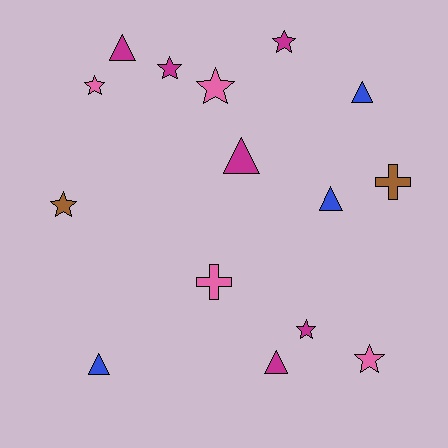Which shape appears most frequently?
Star, with 7 objects.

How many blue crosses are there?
There are no blue crosses.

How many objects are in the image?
There are 15 objects.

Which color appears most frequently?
Magenta, with 6 objects.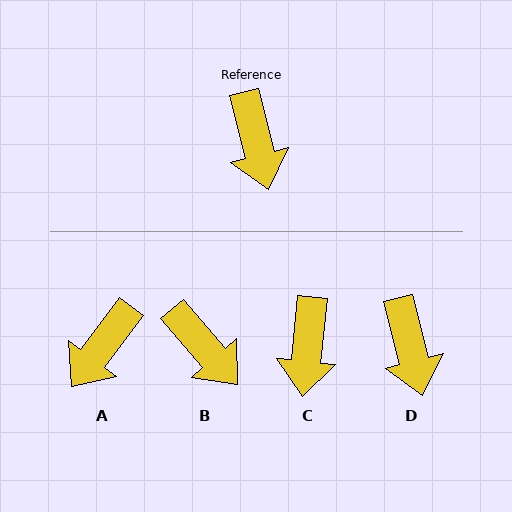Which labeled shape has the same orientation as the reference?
D.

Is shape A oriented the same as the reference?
No, it is off by about 52 degrees.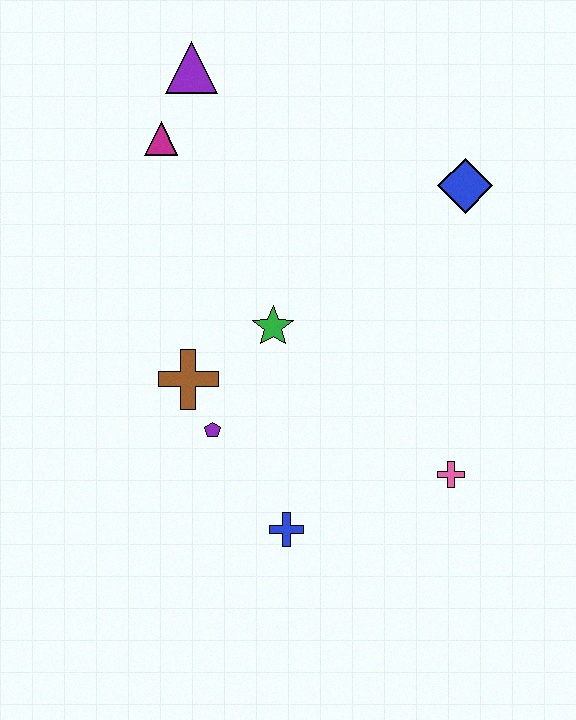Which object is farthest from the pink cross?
The purple triangle is farthest from the pink cross.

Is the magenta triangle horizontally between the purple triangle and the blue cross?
No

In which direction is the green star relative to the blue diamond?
The green star is to the left of the blue diamond.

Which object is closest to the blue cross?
The purple pentagon is closest to the blue cross.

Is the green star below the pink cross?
No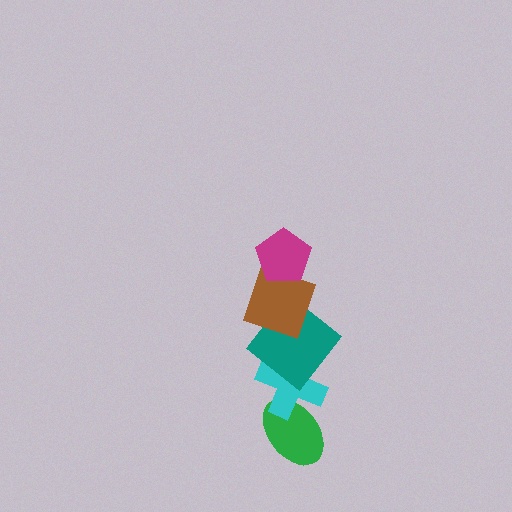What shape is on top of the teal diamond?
The brown square is on top of the teal diamond.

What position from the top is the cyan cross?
The cyan cross is 4th from the top.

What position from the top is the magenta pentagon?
The magenta pentagon is 1st from the top.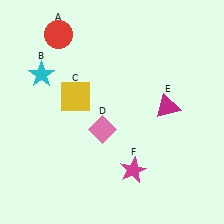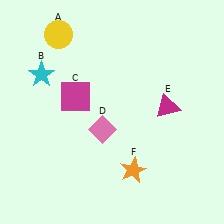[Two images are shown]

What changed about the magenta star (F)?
In Image 1, F is magenta. In Image 2, it changed to orange.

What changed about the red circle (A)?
In Image 1, A is red. In Image 2, it changed to yellow.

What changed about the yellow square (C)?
In Image 1, C is yellow. In Image 2, it changed to magenta.